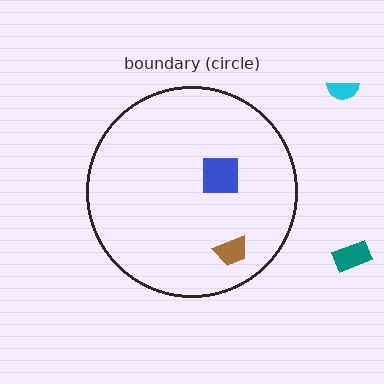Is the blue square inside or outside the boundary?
Inside.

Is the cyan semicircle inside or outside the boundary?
Outside.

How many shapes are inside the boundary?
2 inside, 2 outside.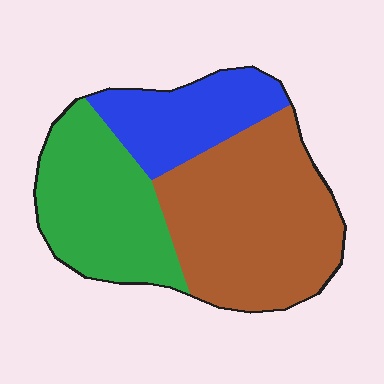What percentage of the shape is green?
Green covers about 30% of the shape.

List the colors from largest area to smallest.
From largest to smallest: brown, green, blue.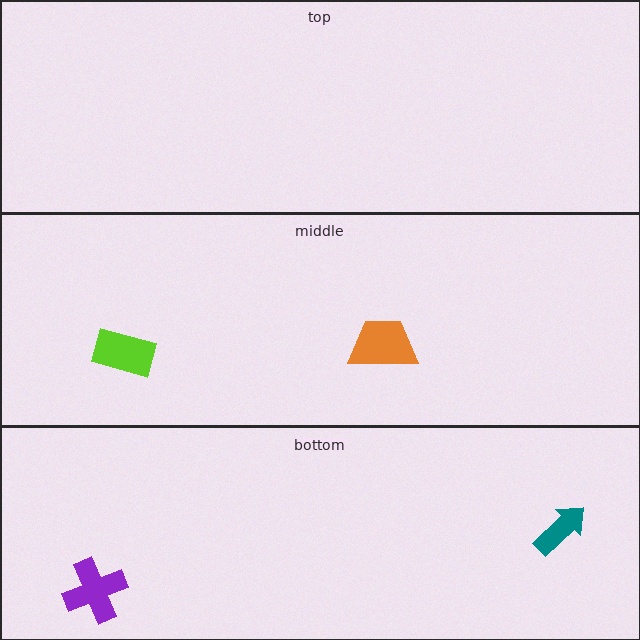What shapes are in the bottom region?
The purple cross, the teal arrow.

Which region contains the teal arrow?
The bottom region.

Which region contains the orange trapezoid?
The middle region.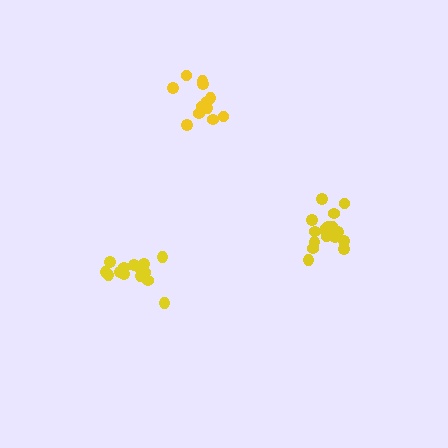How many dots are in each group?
Group 1: 17 dots, Group 2: 14 dots, Group 3: 13 dots (44 total).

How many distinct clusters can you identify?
There are 3 distinct clusters.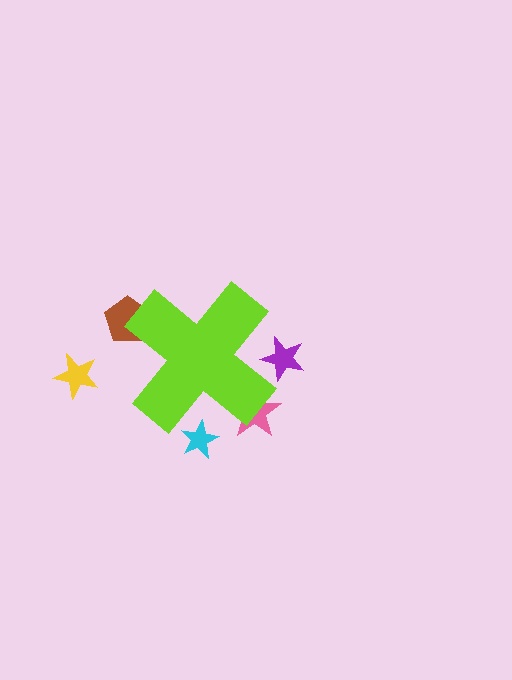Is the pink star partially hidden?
Yes, the pink star is partially hidden behind the lime cross.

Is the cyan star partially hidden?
Yes, the cyan star is partially hidden behind the lime cross.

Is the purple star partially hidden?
Yes, the purple star is partially hidden behind the lime cross.